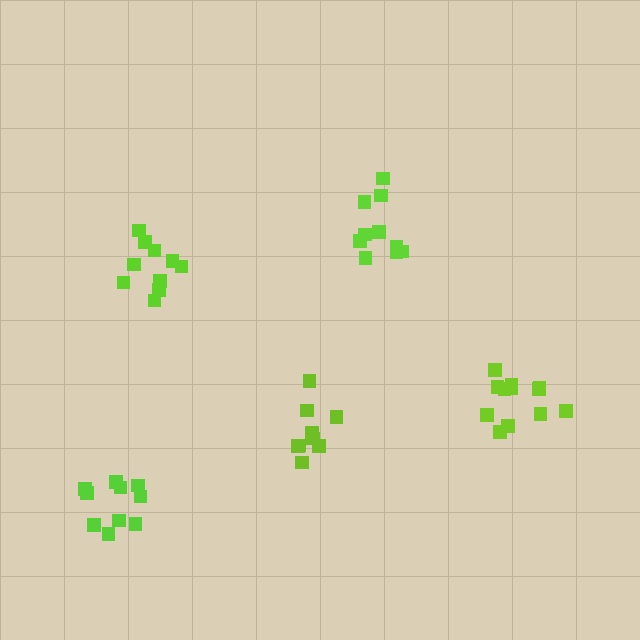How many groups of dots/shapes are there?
There are 5 groups.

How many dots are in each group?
Group 1: 10 dots, Group 2: 10 dots, Group 3: 9 dots, Group 4: 12 dots, Group 5: 10 dots (51 total).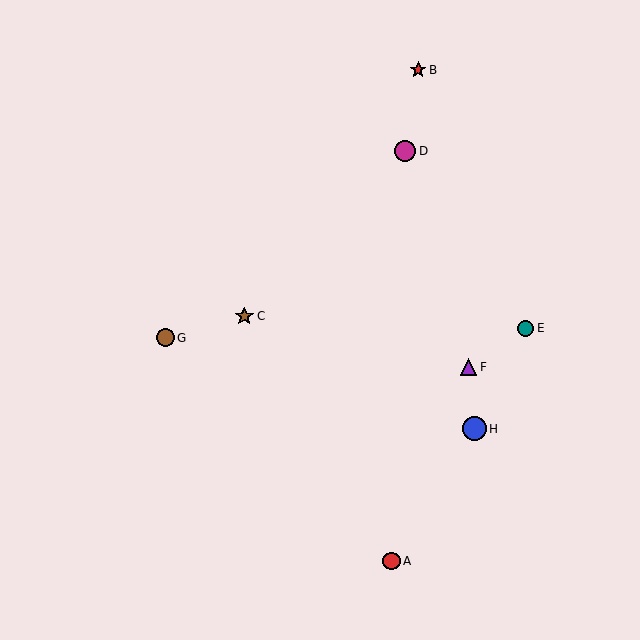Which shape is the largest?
The blue circle (labeled H) is the largest.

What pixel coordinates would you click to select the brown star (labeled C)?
Click at (244, 316) to select the brown star C.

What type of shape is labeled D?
Shape D is a magenta circle.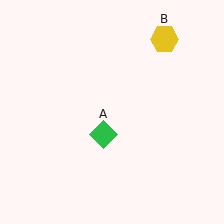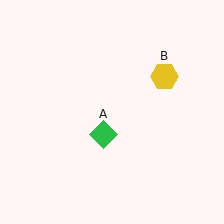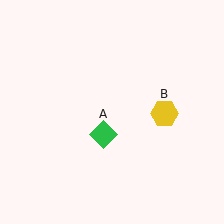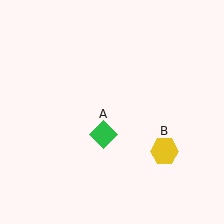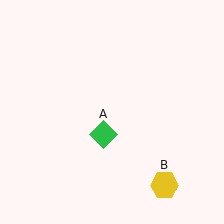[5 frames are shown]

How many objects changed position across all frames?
1 object changed position: yellow hexagon (object B).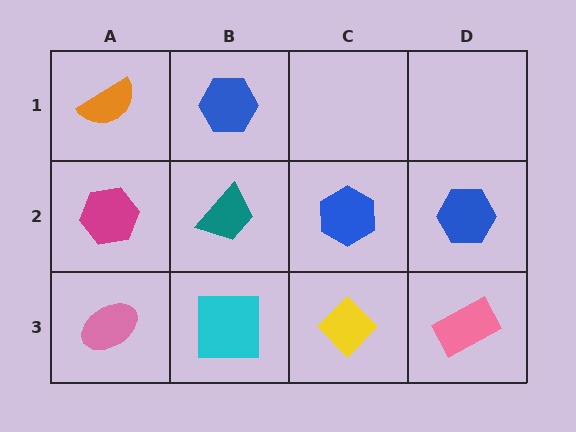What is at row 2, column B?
A teal trapezoid.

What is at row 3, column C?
A yellow diamond.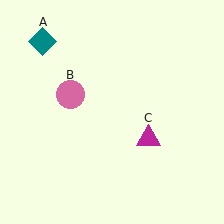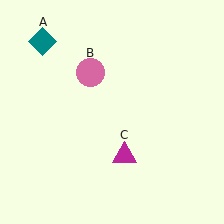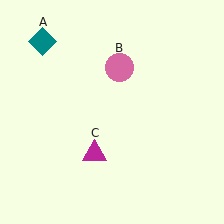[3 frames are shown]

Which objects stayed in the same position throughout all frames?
Teal diamond (object A) remained stationary.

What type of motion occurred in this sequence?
The pink circle (object B), magenta triangle (object C) rotated clockwise around the center of the scene.